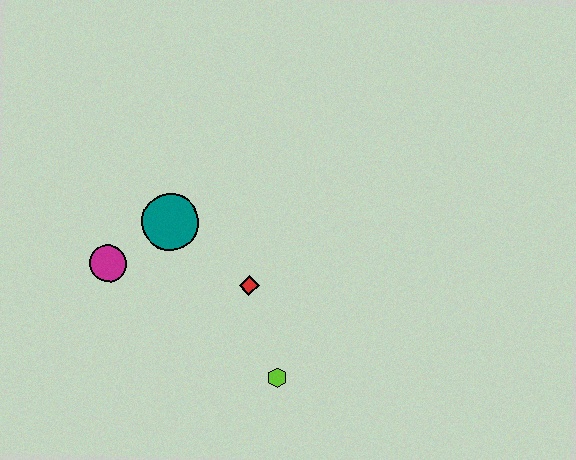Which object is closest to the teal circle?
The magenta circle is closest to the teal circle.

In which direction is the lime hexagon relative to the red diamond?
The lime hexagon is below the red diamond.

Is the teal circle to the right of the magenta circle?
Yes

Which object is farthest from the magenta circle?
The lime hexagon is farthest from the magenta circle.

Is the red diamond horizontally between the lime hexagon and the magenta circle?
Yes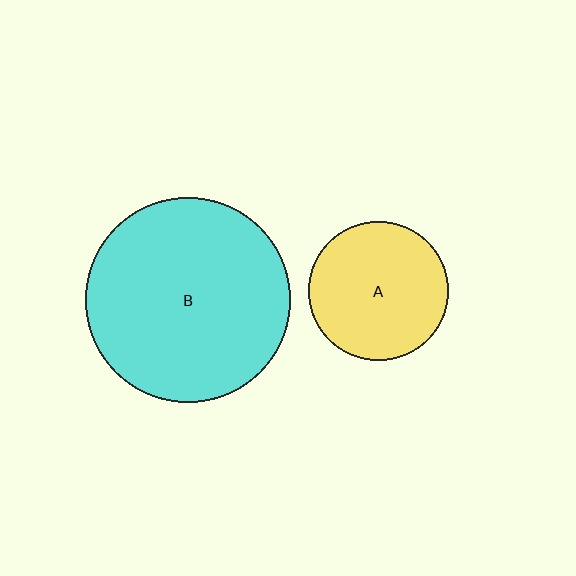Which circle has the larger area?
Circle B (cyan).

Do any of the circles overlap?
No, none of the circles overlap.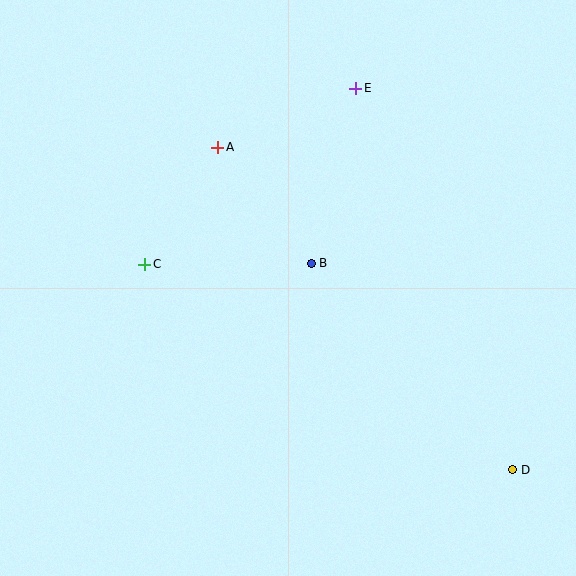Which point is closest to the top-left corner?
Point A is closest to the top-left corner.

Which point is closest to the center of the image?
Point B at (311, 263) is closest to the center.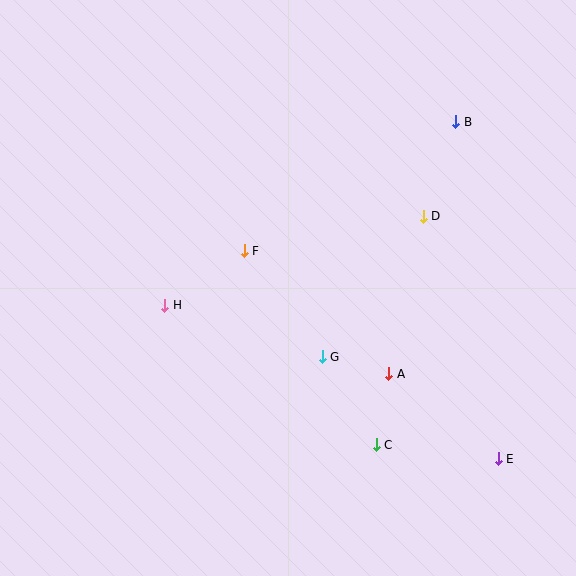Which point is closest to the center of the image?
Point F at (244, 251) is closest to the center.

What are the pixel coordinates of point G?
Point G is at (322, 357).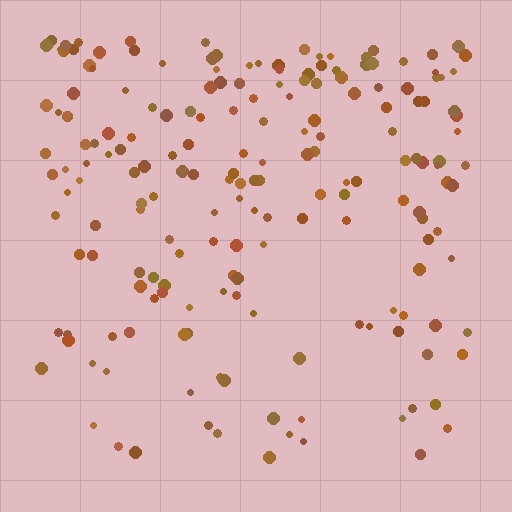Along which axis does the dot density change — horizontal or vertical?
Vertical.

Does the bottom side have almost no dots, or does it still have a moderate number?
Still a moderate number, just noticeably fewer than the top.